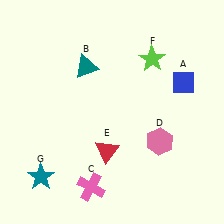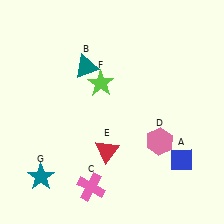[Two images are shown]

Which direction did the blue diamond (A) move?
The blue diamond (A) moved down.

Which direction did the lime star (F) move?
The lime star (F) moved left.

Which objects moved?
The objects that moved are: the blue diamond (A), the lime star (F).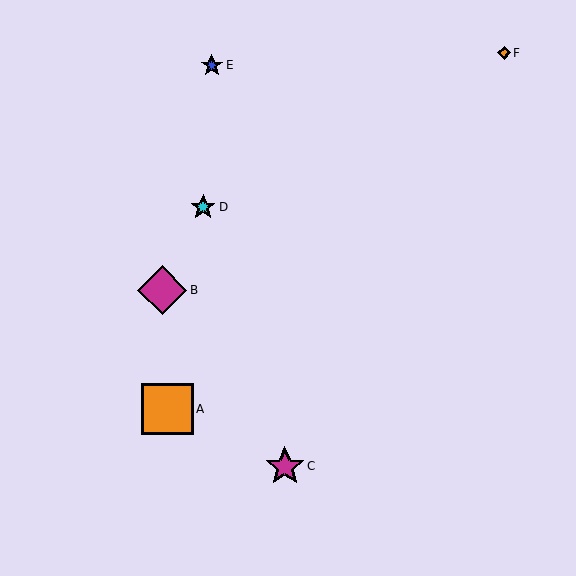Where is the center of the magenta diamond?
The center of the magenta diamond is at (162, 290).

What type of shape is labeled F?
Shape F is an orange diamond.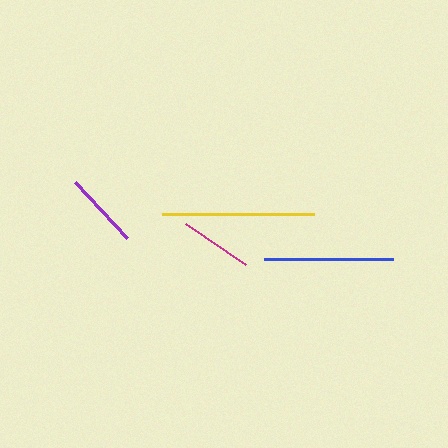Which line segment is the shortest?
The magenta line is the shortest at approximately 72 pixels.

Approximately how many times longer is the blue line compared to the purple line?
The blue line is approximately 1.7 times the length of the purple line.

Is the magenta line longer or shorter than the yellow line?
The yellow line is longer than the magenta line.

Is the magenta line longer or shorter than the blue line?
The blue line is longer than the magenta line.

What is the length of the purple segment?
The purple segment is approximately 77 pixels long.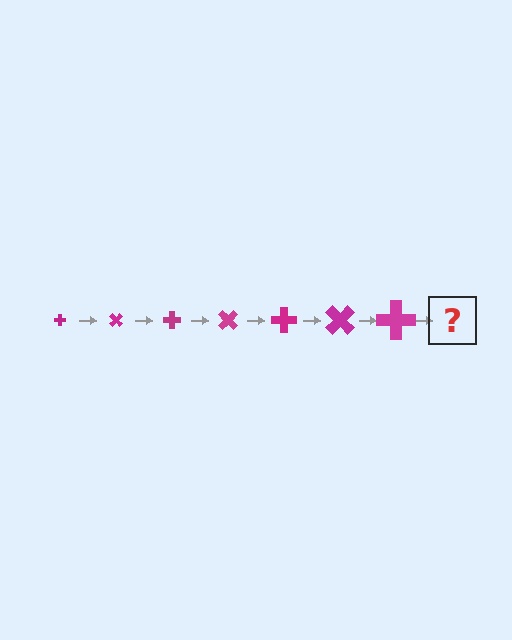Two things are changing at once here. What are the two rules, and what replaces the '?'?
The two rules are that the cross grows larger each step and it rotates 45 degrees each step. The '?' should be a cross, larger than the previous one and rotated 315 degrees from the start.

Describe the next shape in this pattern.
It should be a cross, larger than the previous one and rotated 315 degrees from the start.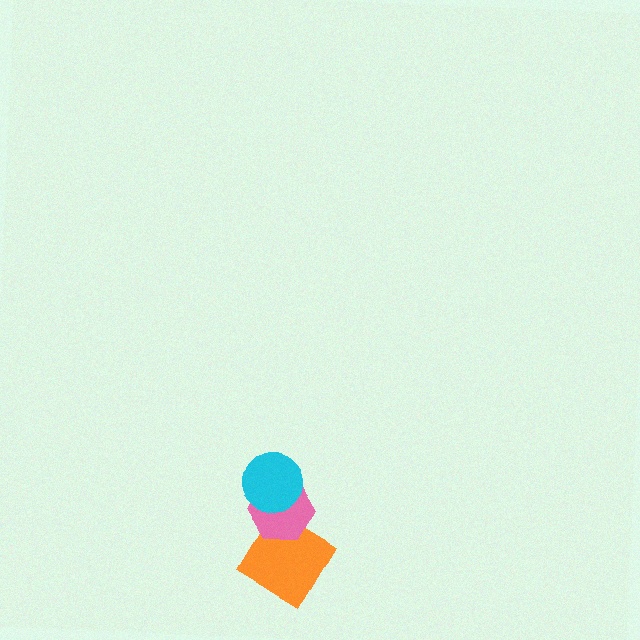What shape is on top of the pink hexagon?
The cyan circle is on top of the pink hexagon.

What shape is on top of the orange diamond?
The pink hexagon is on top of the orange diamond.